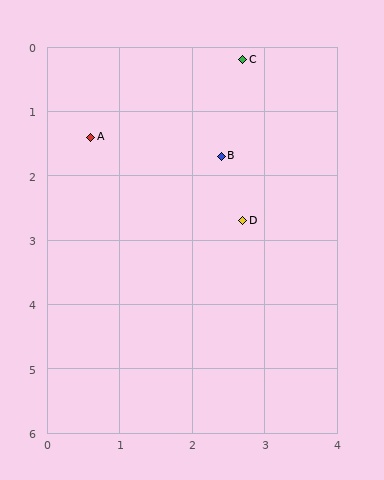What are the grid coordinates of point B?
Point B is at approximately (2.4, 1.7).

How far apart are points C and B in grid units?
Points C and B are about 1.5 grid units apart.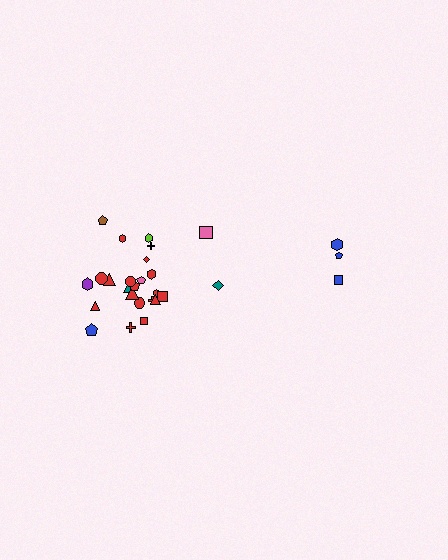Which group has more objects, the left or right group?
The left group.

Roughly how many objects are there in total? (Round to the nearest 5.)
Roughly 30 objects in total.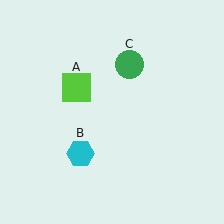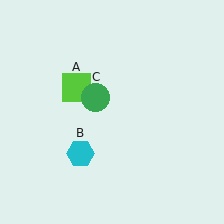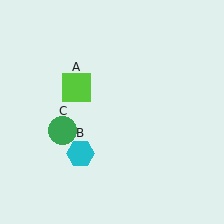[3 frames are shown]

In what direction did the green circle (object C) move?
The green circle (object C) moved down and to the left.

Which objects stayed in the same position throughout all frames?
Lime square (object A) and cyan hexagon (object B) remained stationary.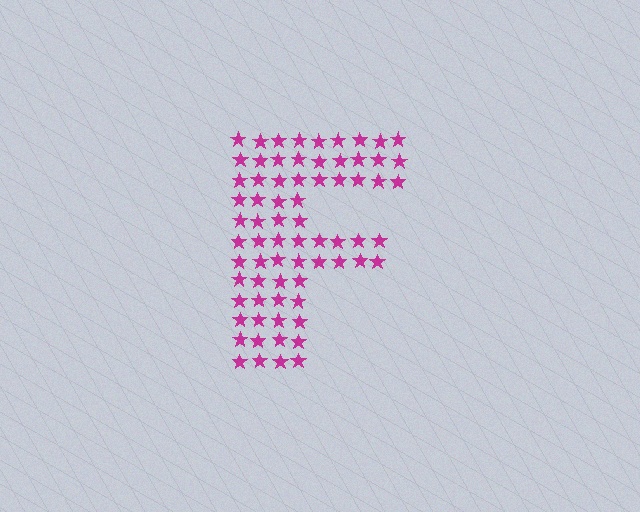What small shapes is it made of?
It is made of small stars.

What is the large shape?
The large shape is the letter F.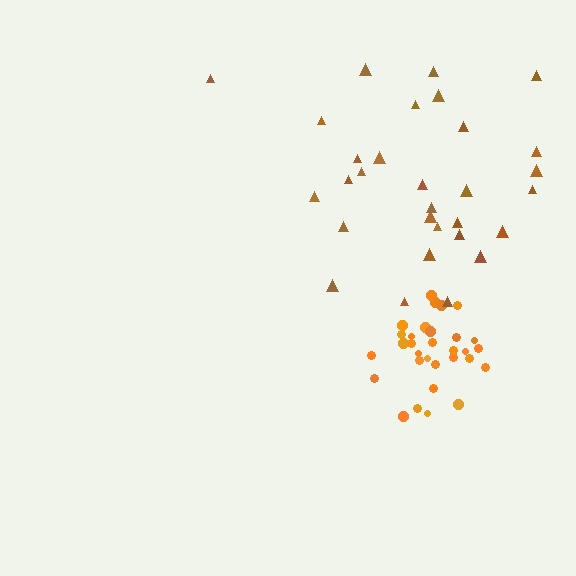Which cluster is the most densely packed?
Orange.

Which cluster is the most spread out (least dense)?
Brown.